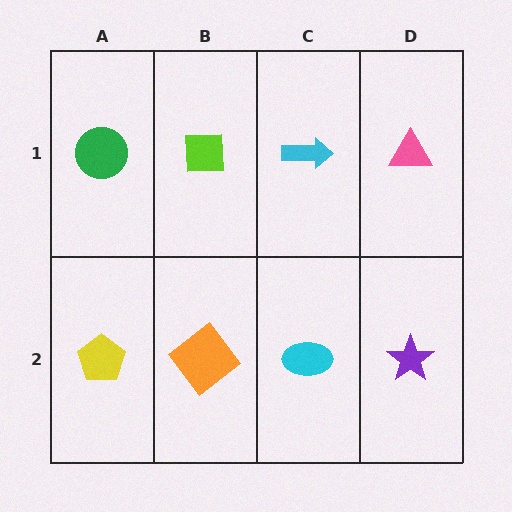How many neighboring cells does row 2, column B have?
3.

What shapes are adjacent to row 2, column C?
A cyan arrow (row 1, column C), an orange diamond (row 2, column B), a purple star (row 2, column D).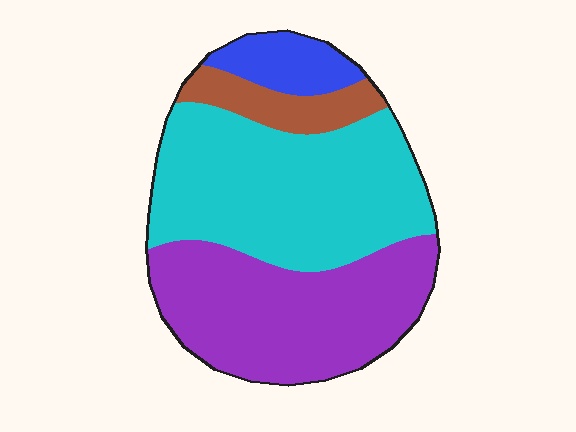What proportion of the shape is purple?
Purple takes up about three eighths (3/8) of the shape.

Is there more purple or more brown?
Purple.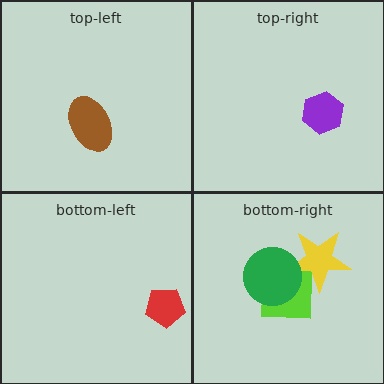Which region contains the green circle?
The bottom-right region.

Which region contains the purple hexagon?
The top-right region.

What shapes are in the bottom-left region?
The red pentagon.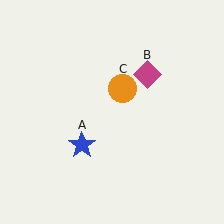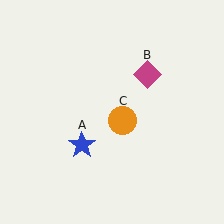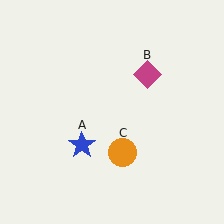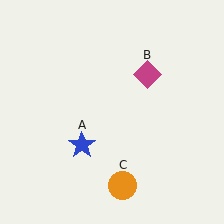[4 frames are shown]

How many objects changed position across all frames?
1 object changed position: orange circle (object C).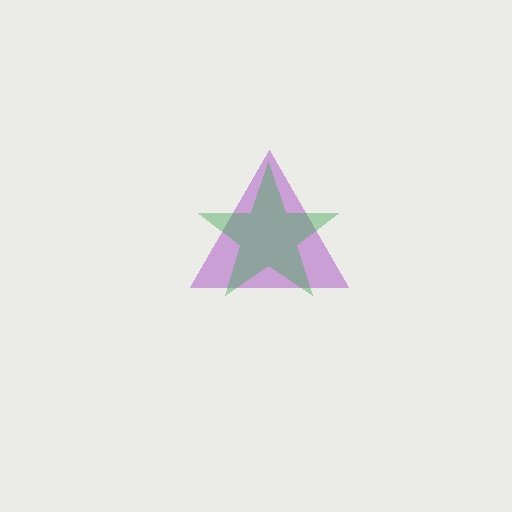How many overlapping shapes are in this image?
There are 2 overlapping shapes in the image.